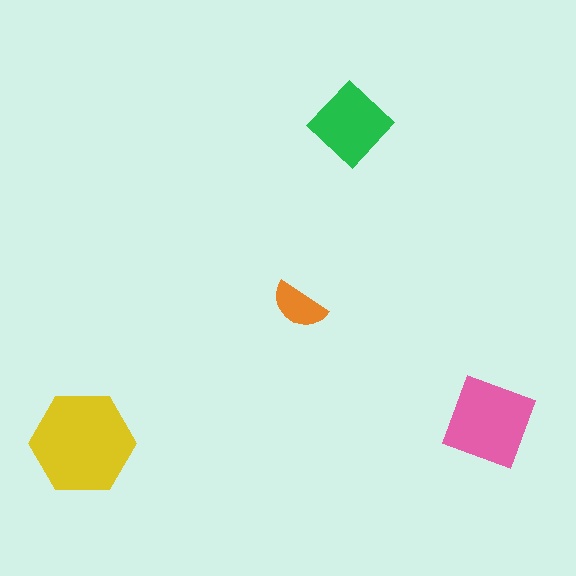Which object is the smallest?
The orange semicircle.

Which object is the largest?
The yellow hexagon.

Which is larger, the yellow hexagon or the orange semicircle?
The yellow hexagon.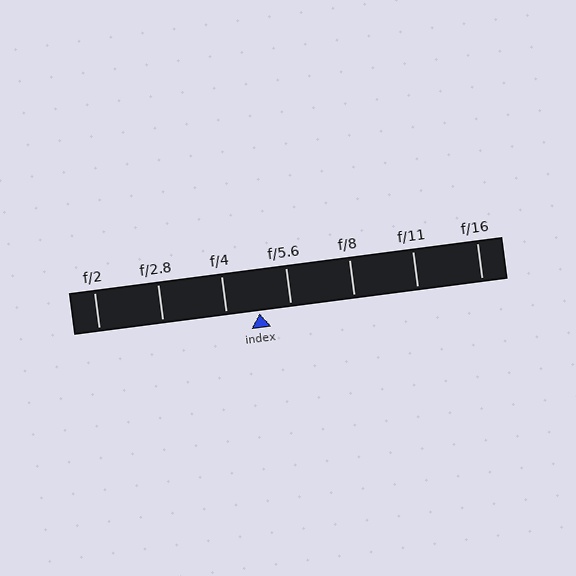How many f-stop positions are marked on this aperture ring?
There are 7 f-stop positions marked.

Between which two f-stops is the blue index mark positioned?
The index mark is between f/4 and f/5.6.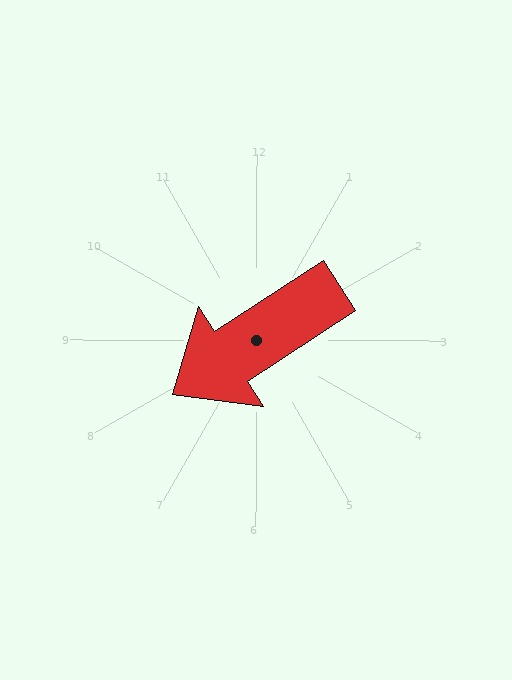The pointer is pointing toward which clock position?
Roughly 8 o'clock.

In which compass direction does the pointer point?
Southwest.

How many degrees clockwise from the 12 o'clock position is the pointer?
Approximately 237 degrees.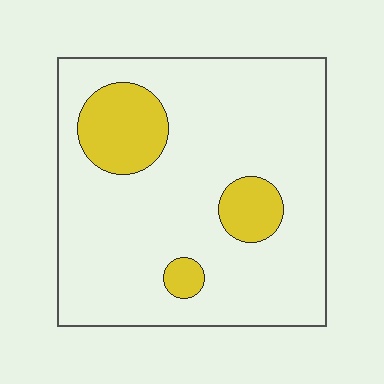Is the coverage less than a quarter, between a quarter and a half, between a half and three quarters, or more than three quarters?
Less than a quarter.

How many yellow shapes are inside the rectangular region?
3.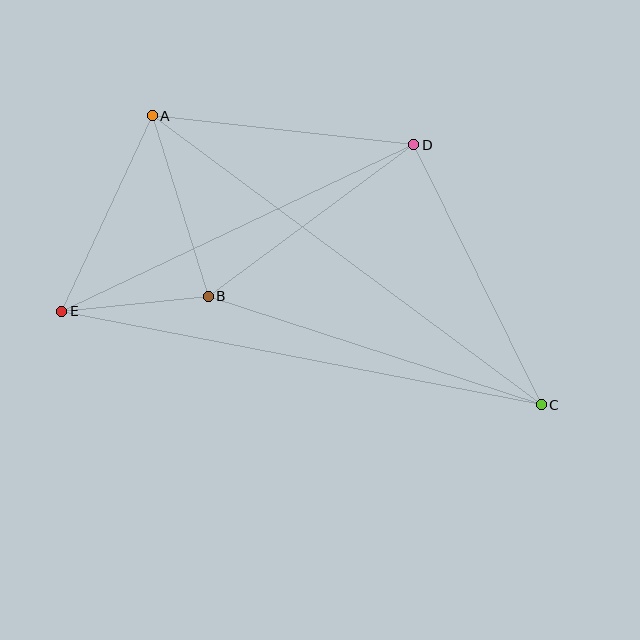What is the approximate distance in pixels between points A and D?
The distance between A and D is approximately 263 pixels.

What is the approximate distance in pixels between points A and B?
The distance between A and B is approximately 189 pixels.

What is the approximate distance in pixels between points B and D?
The distance between B and D is approximately 256 pixels.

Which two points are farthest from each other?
Points C and E are farthest from each other.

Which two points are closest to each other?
Points B and E are closest to each other.